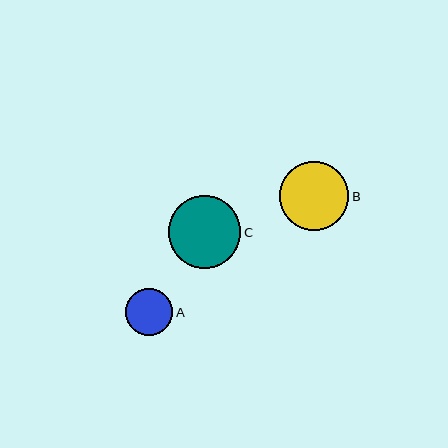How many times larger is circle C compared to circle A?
Circle C is approximately 1.5 times the size of circle A.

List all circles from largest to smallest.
From largest to smallest: C, B, A.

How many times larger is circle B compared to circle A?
Circle B is approximately 1.5 times the size of circle A.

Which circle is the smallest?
Circle A is the smallest with a size of approximately 47 pixels.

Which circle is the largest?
Circle C is the largest with a size of approximately 73 pixels.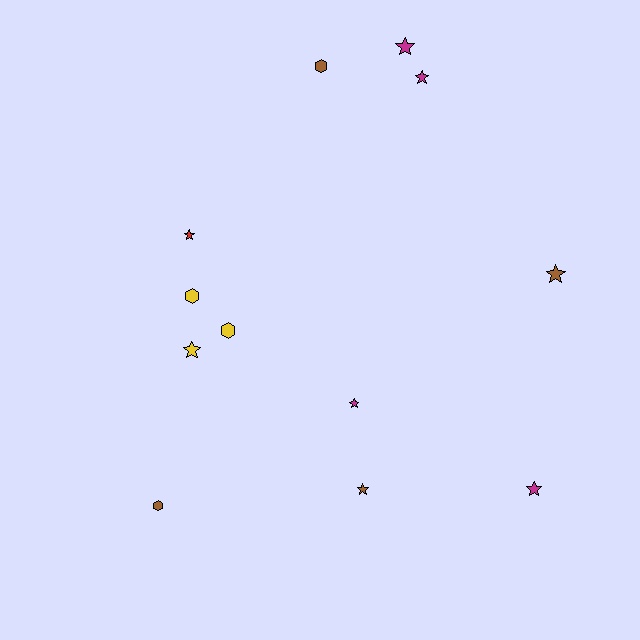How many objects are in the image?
There are 12 objects.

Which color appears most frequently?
Magenta, with 4 objects.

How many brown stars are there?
There are 2 brown stars.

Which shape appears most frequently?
Star, with 8 objects.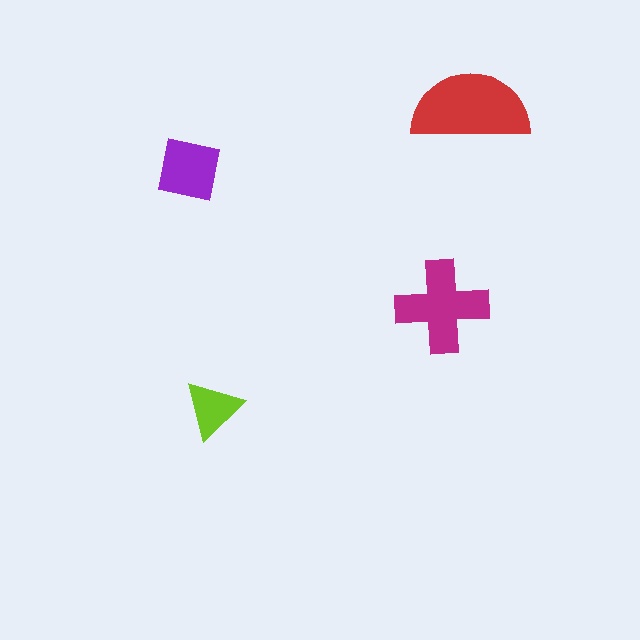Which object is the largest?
The red semicircle.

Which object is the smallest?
The lime triangle.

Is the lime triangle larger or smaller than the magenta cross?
Smaller.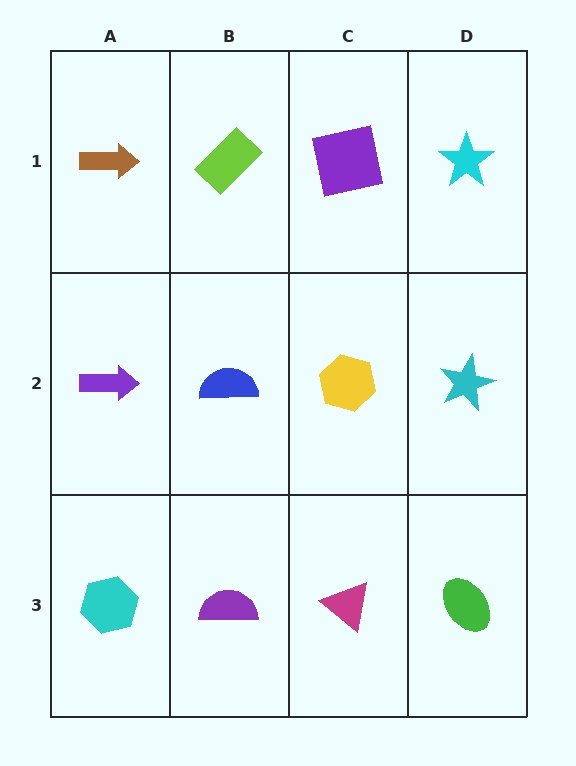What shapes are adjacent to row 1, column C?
A yellow hexagon (row 2, column C), a lime rectangle (row 1, column B), a cyan star (row 1, column D).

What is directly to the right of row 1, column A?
A lime rectangle.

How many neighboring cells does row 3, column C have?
3.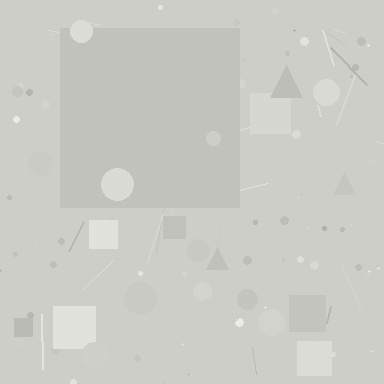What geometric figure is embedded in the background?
A square is embedded in the background.